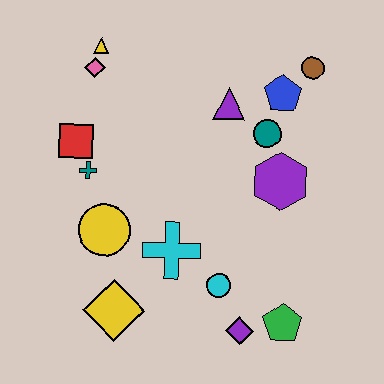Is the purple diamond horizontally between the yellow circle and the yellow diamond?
No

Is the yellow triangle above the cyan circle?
Yes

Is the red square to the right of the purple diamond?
No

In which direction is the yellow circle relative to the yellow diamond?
The yellow circle is above the yellow diamond.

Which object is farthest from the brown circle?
The yellow diamond is farthest from the brown circle.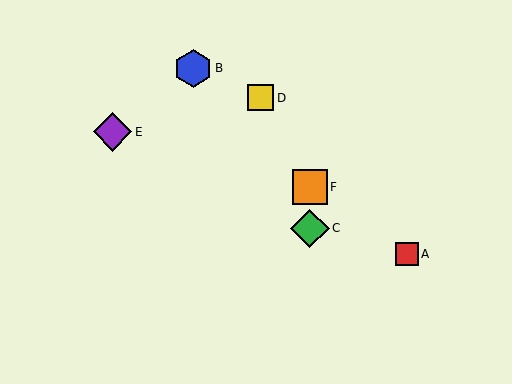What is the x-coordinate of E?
Object E is at x≈112.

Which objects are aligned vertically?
Objects C, F are aligned vertically.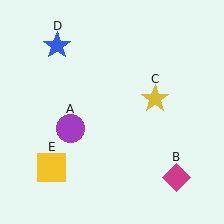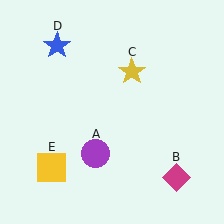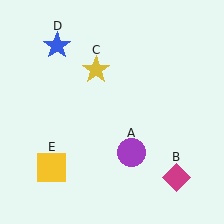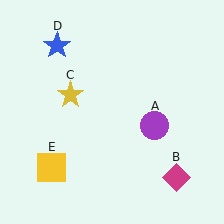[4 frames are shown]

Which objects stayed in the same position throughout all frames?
Magenta diamond (object B) and blue star (object D) and yellow square (object E) remained stationary.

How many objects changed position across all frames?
2 objects changed position: purple circle (object A), yellow star (object C).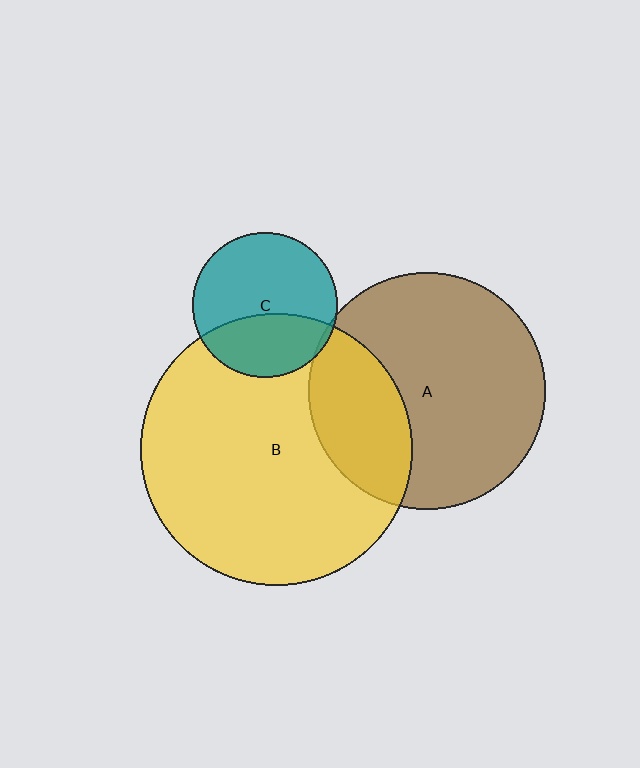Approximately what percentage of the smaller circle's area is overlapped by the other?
Approximately 30%.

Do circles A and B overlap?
Yes.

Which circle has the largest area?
Circle B (yellow).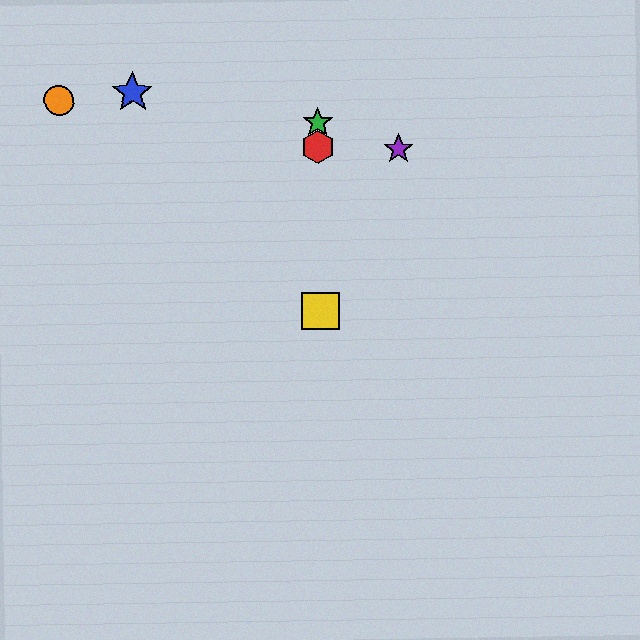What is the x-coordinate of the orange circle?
The orange circle is at x≈59.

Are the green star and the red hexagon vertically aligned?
Yes, both are at x≈318.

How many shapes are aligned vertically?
3 shapes (the red hexagon, the green star, the yellow square) are aligned vertically.